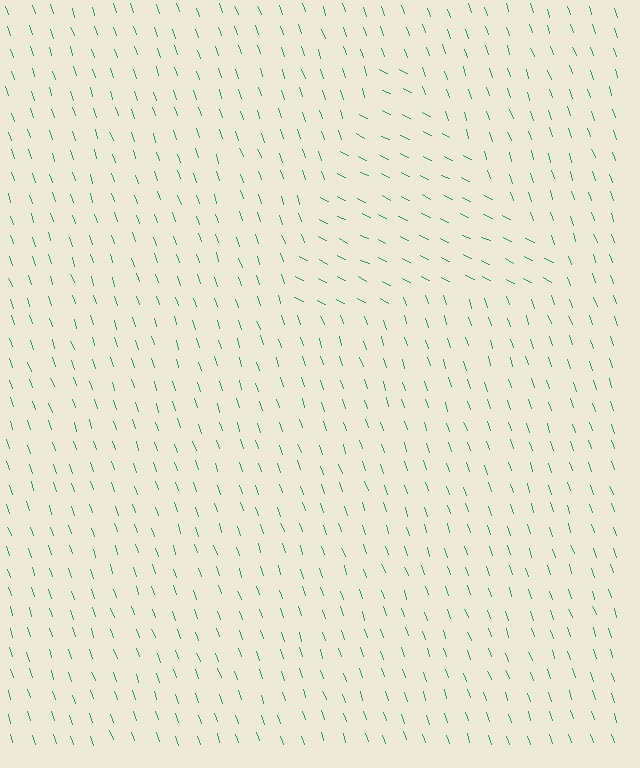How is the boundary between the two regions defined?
The boundary is defined purely by a change in line orientation (approximately 45 degrees difference). All lines are the same color and thickness.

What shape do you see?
I see a triangle.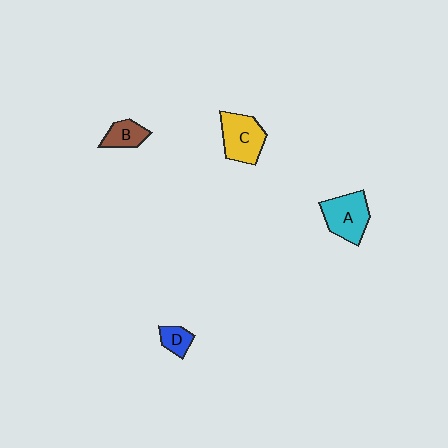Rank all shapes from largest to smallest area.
From largest to smallest: A (cyan), C (yellow), B (brown), D (blue).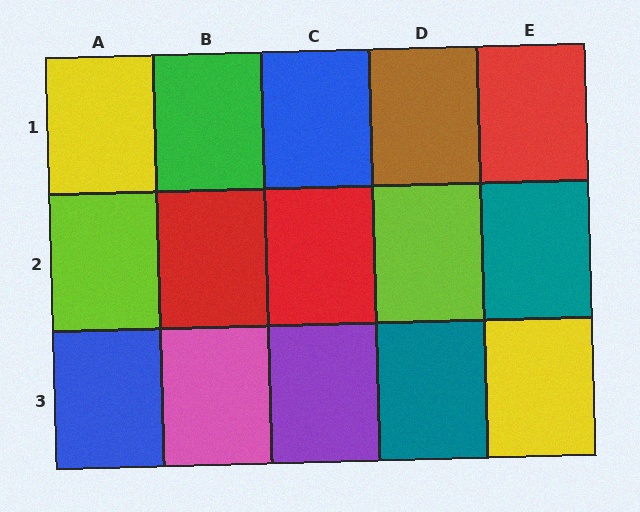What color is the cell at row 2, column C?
Red.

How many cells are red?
3 cells are red.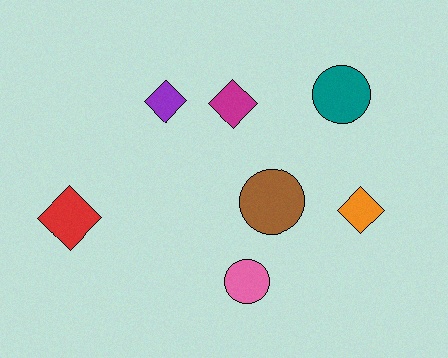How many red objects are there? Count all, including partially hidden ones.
There is 1 red object.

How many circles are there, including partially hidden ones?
There are 3 circles.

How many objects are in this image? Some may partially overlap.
There are 7 objects.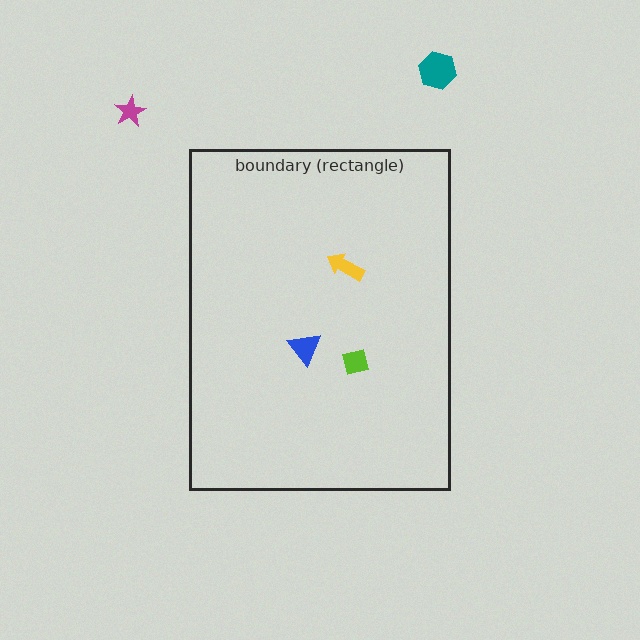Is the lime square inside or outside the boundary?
Inside.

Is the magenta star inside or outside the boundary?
Outside.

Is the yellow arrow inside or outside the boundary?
Inside.